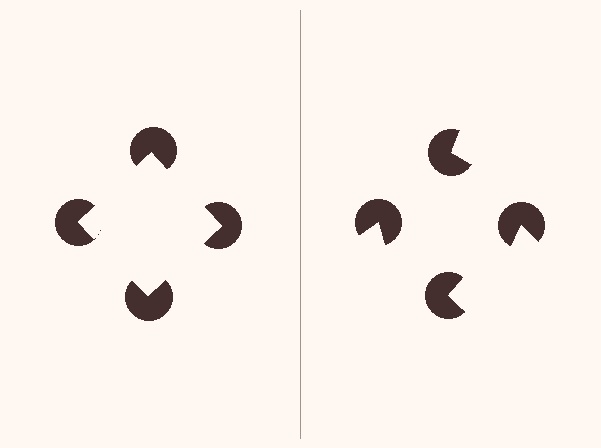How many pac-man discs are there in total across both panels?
8 — 4 on each side.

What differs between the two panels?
The pac-man discs are positioned identically on both sides; only the wedge orientations differ. On the left they align to a square; on the right they are misaligned.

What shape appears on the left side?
An illusory square.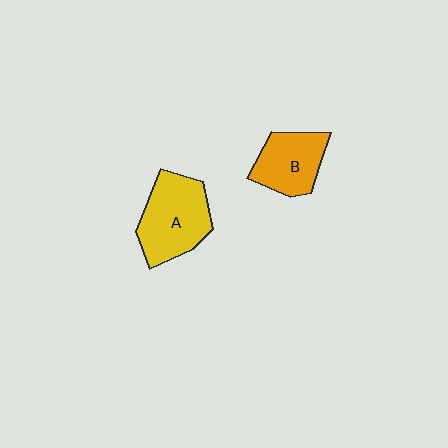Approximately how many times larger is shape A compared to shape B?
Approximately 1.3 times.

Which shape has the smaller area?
Shape B (orange).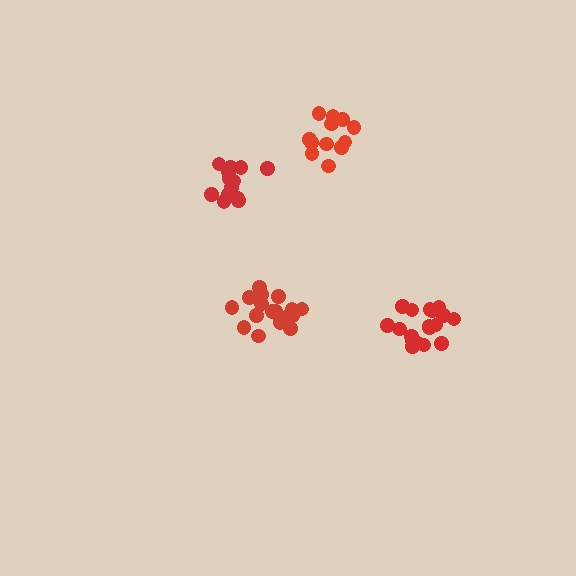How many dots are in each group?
Group 1: 18 dots, Group 2: 13 dots, Group 3: 13 dots, Group 4: 18 dots (62 total).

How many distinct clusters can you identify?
There are 4 distinct clusters.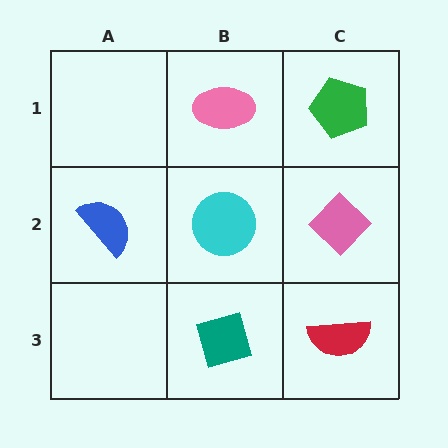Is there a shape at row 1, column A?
No, that cell is empty.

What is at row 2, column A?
A blue semicircle.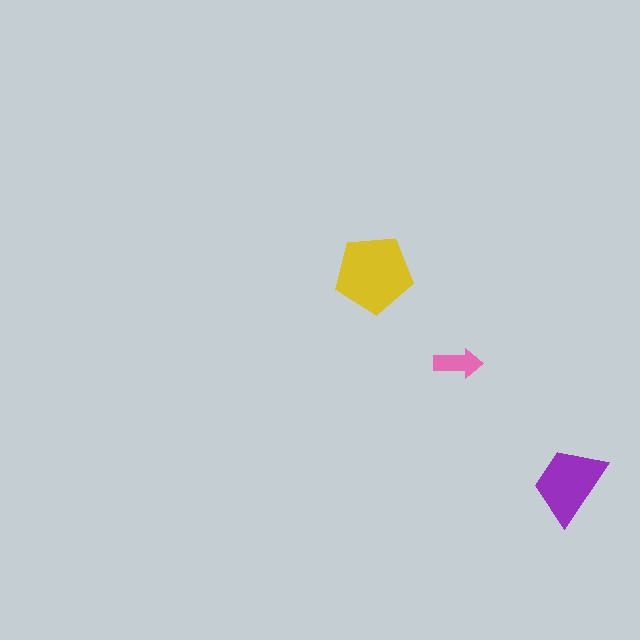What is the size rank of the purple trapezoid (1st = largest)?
2nd.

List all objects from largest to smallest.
The yellow pentagon, the purple trapezoid, the pink arrow.